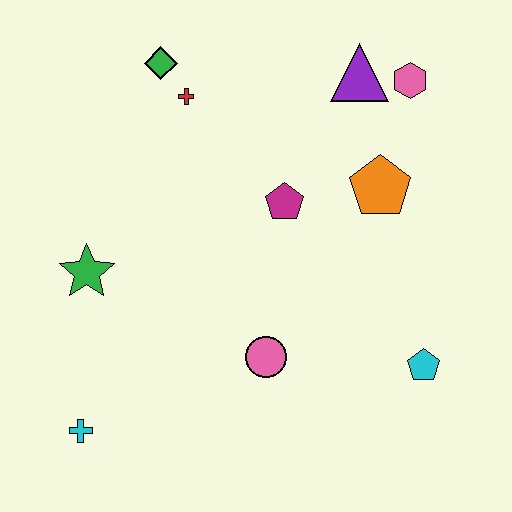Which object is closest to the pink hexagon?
The purple triangle is closest to the pink hexagon.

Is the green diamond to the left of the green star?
No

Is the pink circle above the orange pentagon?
No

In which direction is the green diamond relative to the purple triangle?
The green diamond is to the left of the purple triangle.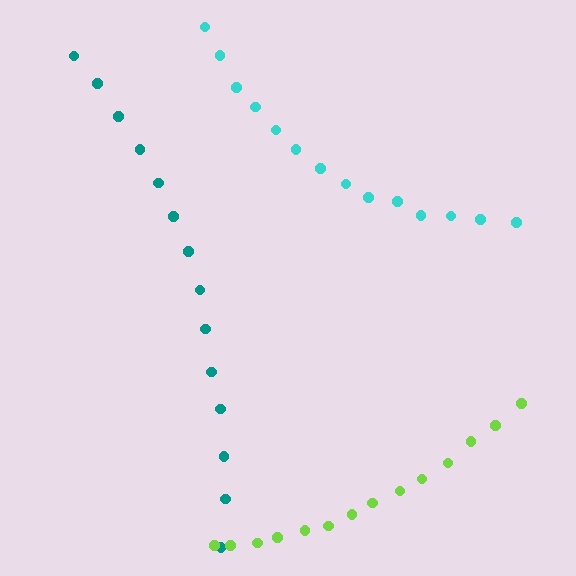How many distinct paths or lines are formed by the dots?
There are 3 distinct paths.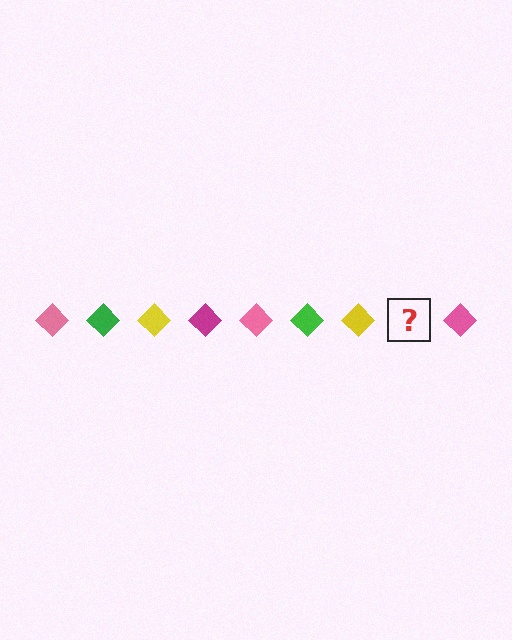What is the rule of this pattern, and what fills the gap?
The rule is that the pattern cycles through pink, green, yellow, magenta diamonds. The gap should be filled with a magenta diamond.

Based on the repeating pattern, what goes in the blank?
The blank should be a magenta diamond.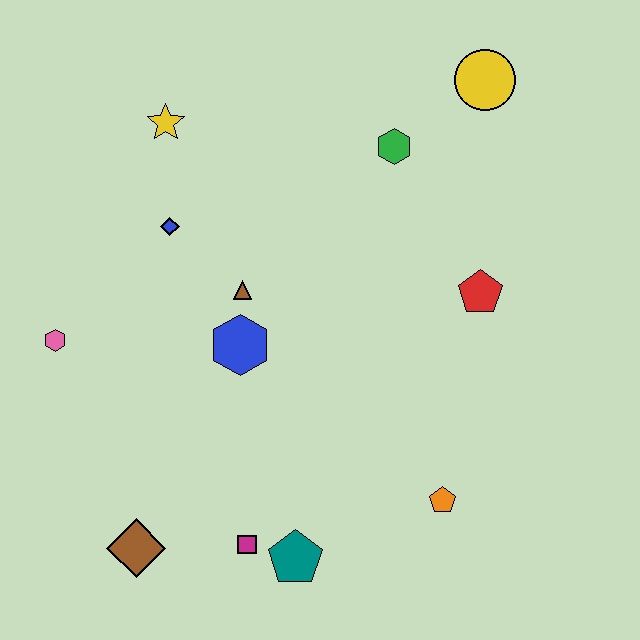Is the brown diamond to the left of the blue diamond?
Yes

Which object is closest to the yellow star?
The blue diamond is closest to the yellow star.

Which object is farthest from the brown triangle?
The yellow circle is farthest from the brown triangle.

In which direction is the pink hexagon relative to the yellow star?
The pink hexagon is below the yellow star.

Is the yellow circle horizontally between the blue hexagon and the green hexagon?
No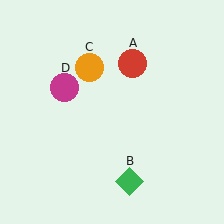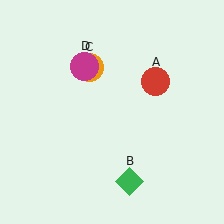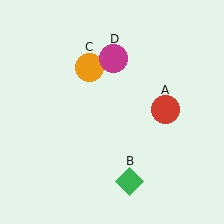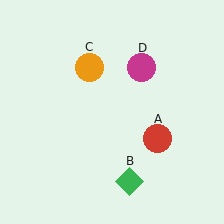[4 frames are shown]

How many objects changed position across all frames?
2 objects changed position: red circle (object A), magenta circle (object D).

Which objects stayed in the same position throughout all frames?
Green diamond (object B) and orange circle (object C) remained stationary.